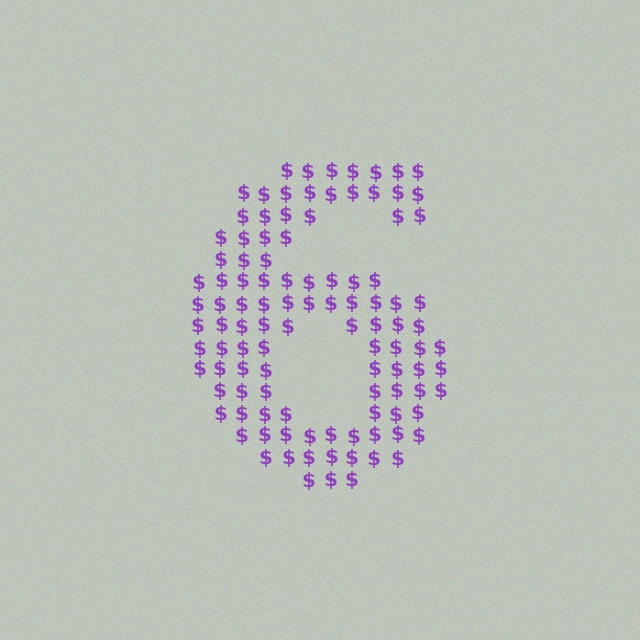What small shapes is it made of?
It is made of small dollar signs.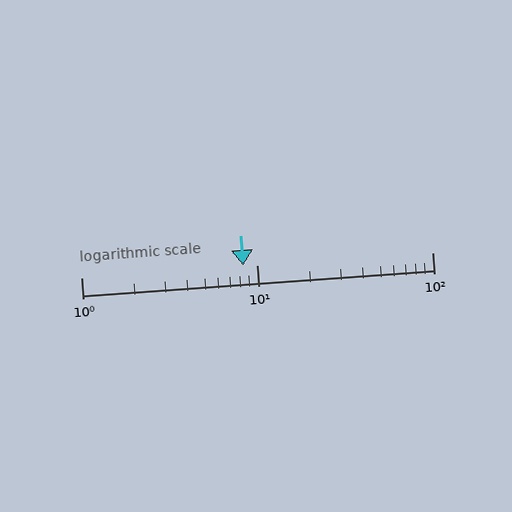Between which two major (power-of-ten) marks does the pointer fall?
The pointer is between 1 and 10.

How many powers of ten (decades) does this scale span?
The scale spans 2 decades, from 1 to 100.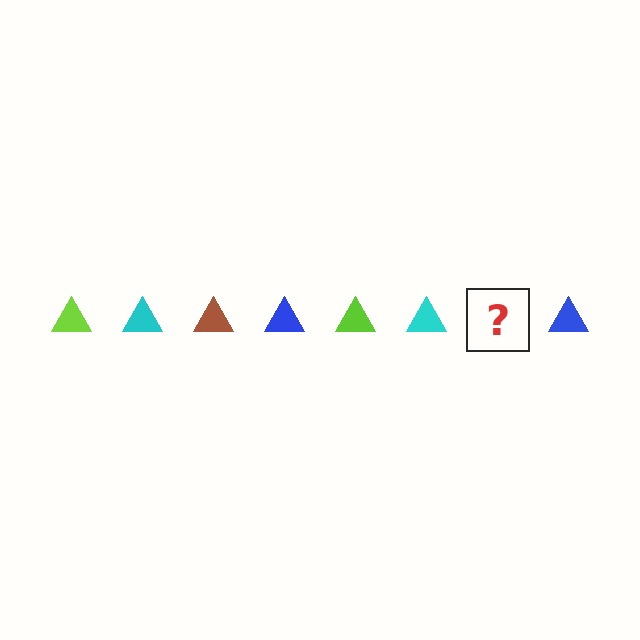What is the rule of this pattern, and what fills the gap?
The rule is that the pattern cycles through lime, cyan, brown, blue triangles. The gap should be filled with a brown triangle.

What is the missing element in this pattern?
The missing element is a brown triangle.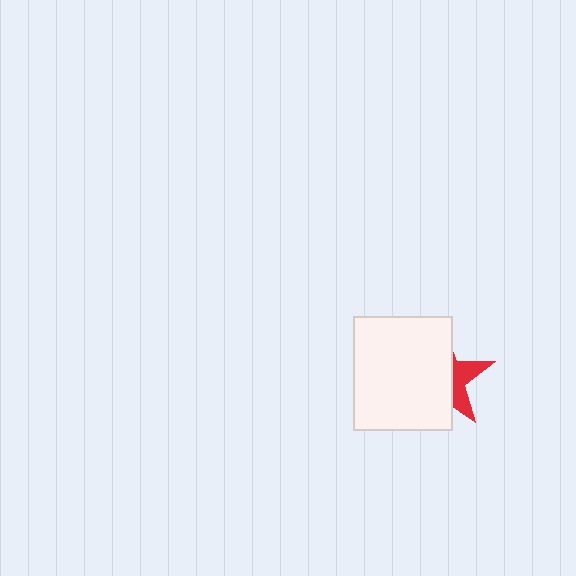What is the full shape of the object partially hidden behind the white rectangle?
The partially hidden object is a red star.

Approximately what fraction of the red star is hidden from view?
Roughly 68% of the red star is hidden behind the white rectangle.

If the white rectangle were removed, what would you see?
You would see the complete red star.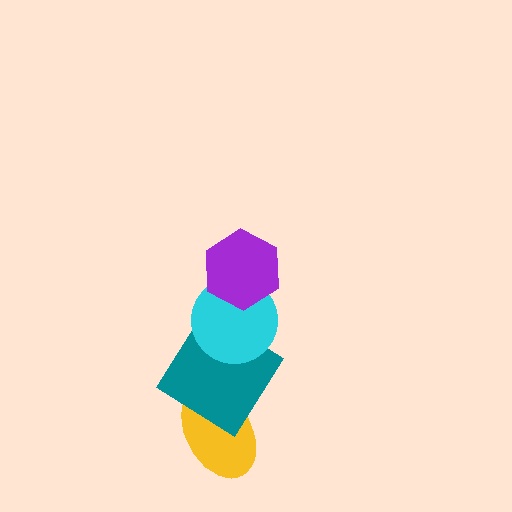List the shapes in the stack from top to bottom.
From top to bottom: the purple hexagon, the cyan circle, the teal diamond, the yellow ellipse.